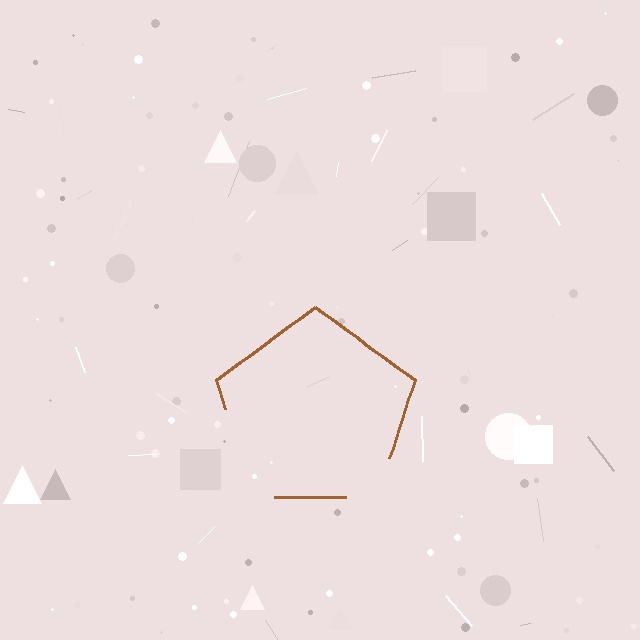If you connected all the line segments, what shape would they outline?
They would outline a pentagon.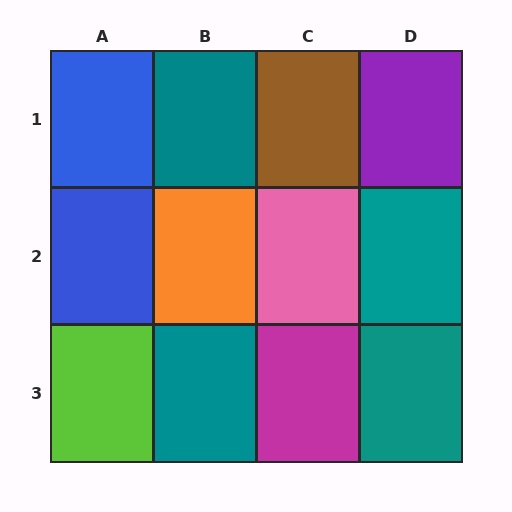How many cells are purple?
1 cell is purple.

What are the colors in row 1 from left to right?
Blue, teal, brown, purple.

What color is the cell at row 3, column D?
Teal.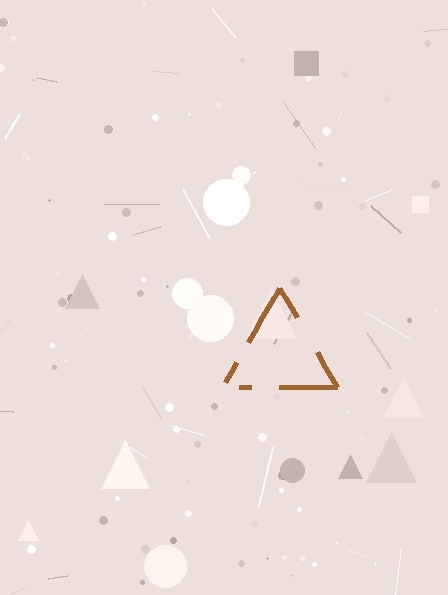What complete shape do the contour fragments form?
The contour fragments form a triangle.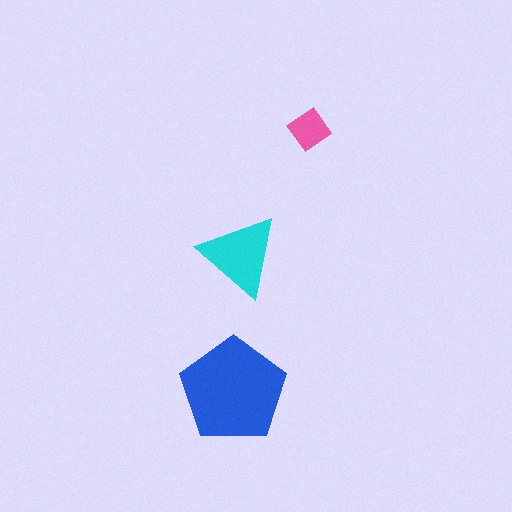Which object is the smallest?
The pink diamond.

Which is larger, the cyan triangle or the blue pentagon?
The blue pentagon.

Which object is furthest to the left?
The blue pentagon is leftmost.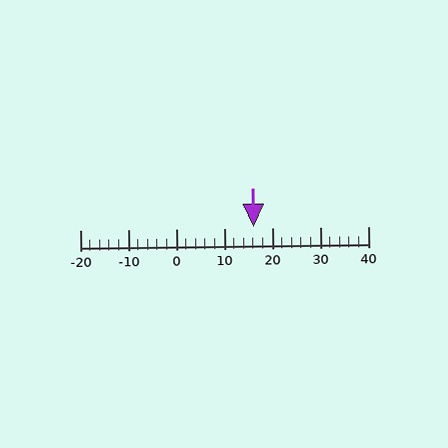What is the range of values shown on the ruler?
The ruler shows values from -20 to 40.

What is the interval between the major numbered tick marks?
The major tick marks are spaced 10 units apart.